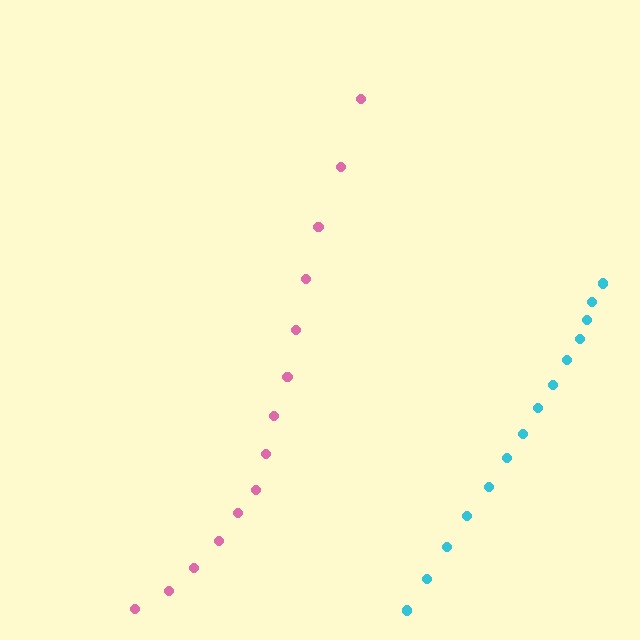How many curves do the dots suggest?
There are 2 distinct paths.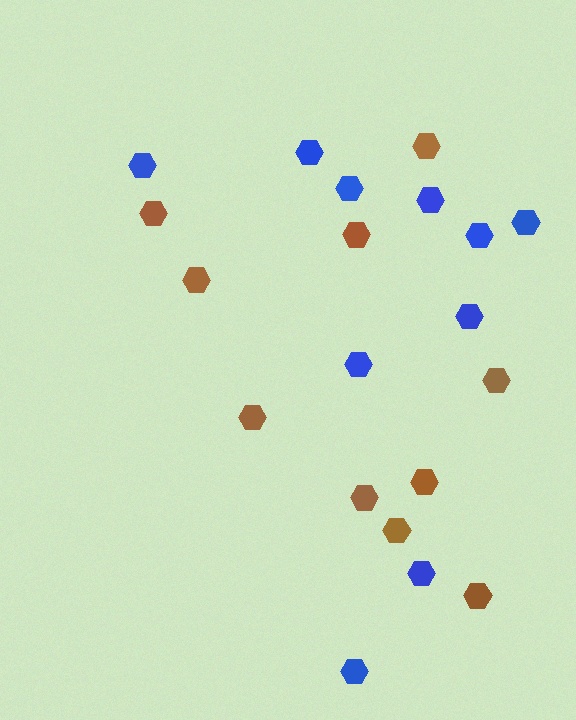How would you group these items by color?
There are 2 groups: one group of blue hexagons (10) and one group of brown hexagons (10).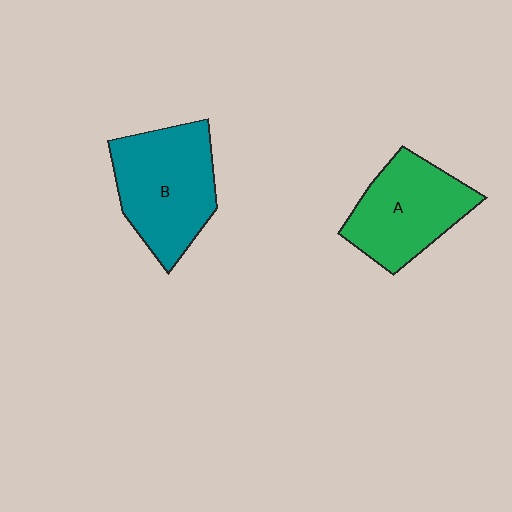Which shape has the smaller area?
Shape A (green).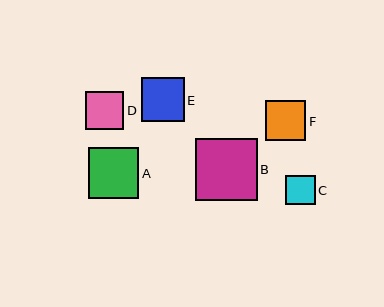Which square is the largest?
Square B is the largest with a size of approximately 61 pixels.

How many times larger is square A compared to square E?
Square A is approximately 1.2 times the size of square E.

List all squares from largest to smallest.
From largest to smallest: B, A, E, F, D, C.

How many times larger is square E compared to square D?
Square E is approximately 1.1 times the size of square D.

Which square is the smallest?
Square C is the smallest with a size of approximately 30 pixels.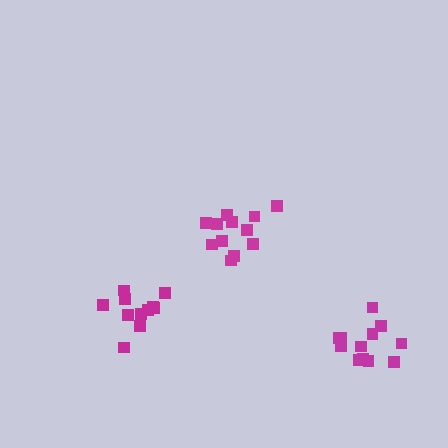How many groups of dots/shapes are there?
There are 3 groups.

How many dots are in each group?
Group 1: 11 dots, Group 2: 12 dots, Group 3: 12 dots (35 total).